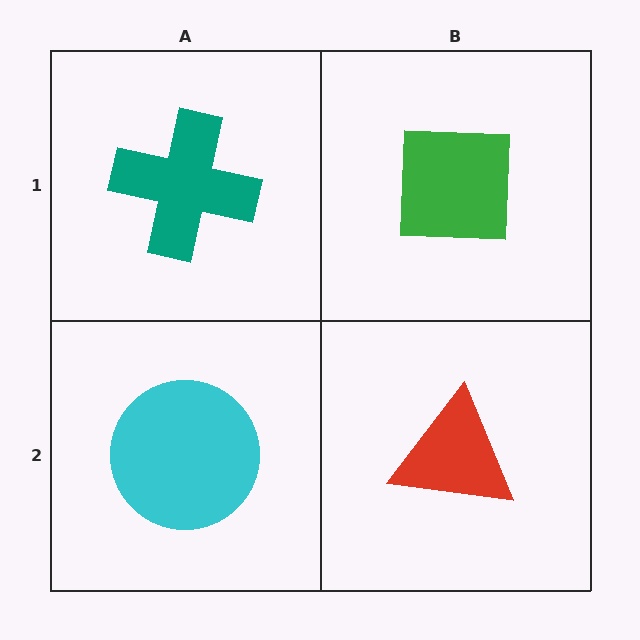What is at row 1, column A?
A teal cross.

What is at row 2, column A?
A cyan circle.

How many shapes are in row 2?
2 shapes.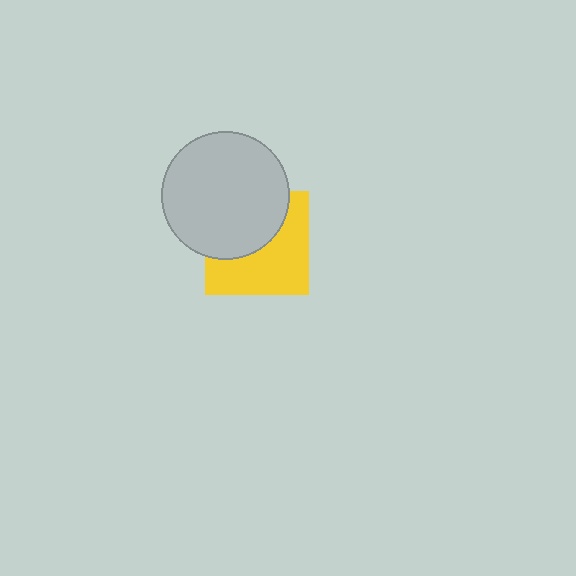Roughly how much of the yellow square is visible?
About half of it is visible (roughly 55%).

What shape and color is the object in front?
The object in front is a light gray circle.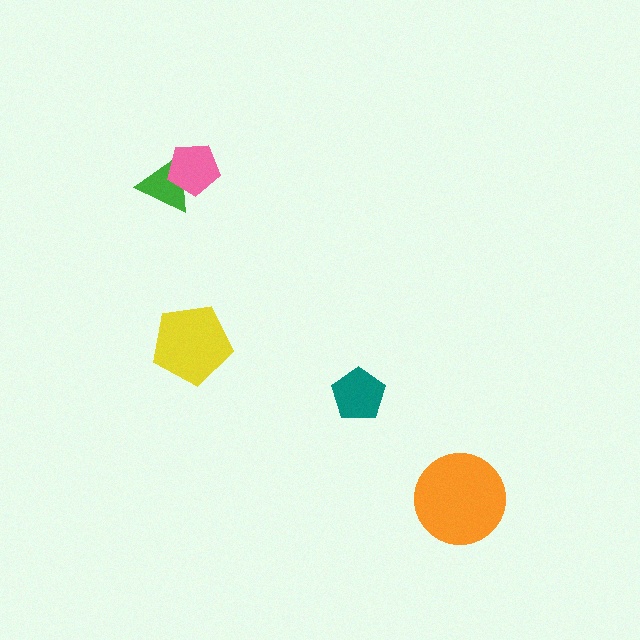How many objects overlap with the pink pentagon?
1 object overlaps with the pink pentagon.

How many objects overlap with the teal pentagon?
0 objects overlap with the teal pentagon.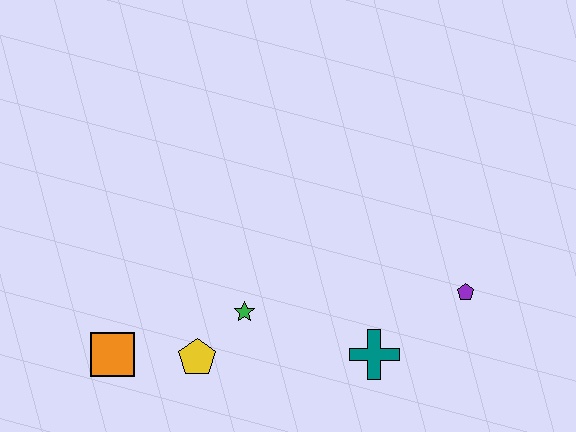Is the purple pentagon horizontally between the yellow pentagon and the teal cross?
No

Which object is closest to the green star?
The yellow pentagon is closest to the green star.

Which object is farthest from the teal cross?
The orange square is farthest from the teal cross.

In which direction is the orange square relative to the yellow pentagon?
The orange square is to the left of the yellow pentagon.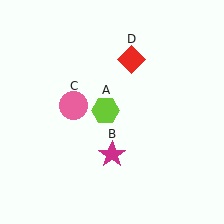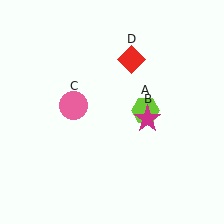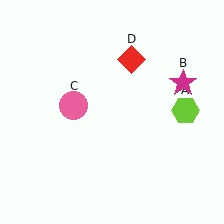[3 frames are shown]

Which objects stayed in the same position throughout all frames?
Pink circle (object C) and red diamond (object D) remained stationary.